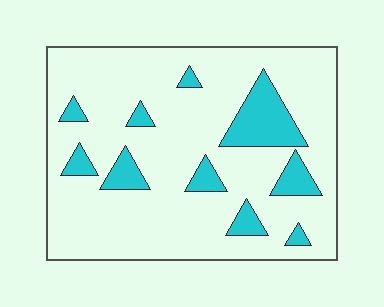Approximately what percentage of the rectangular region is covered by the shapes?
Approximately 15%.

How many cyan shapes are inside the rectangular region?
10.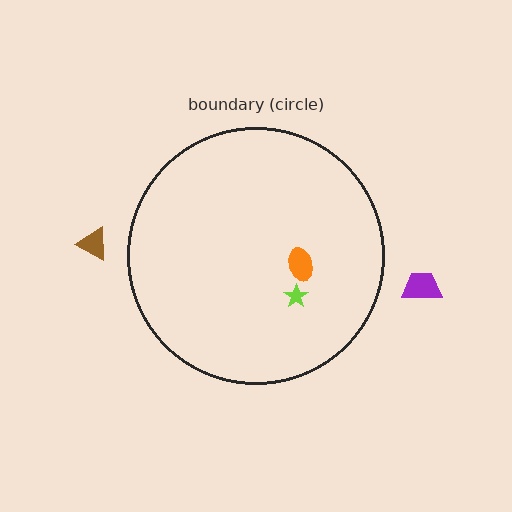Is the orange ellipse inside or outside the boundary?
Inside.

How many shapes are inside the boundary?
2 inside, 2 outside.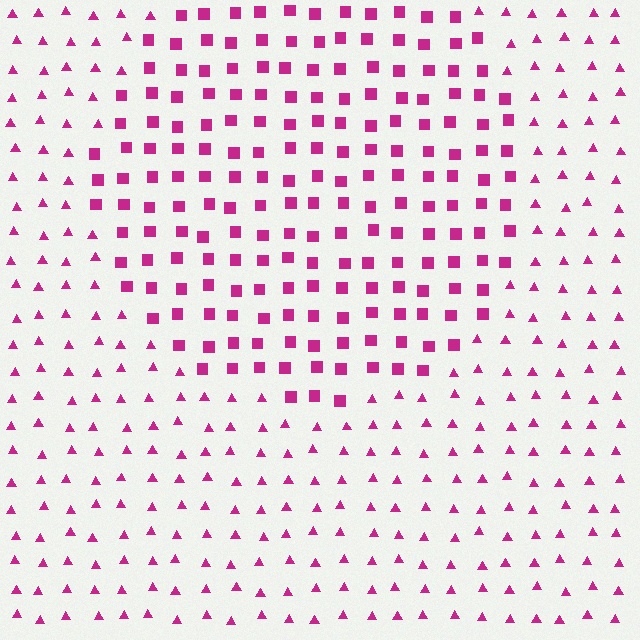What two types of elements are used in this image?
The image uses squares inside the circle region and triangles outside it.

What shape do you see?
I see a circle.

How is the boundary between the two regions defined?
The boundary is defined by a change in element shape: squares inside vs. triangles outside. All elements share the same color and spacing.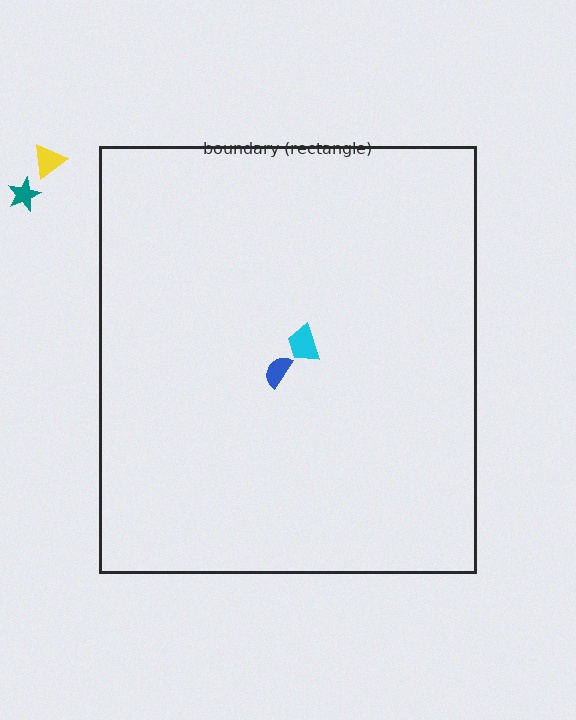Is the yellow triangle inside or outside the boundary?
Outside.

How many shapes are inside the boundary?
2 inside, 2 outside.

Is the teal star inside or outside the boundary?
Outside.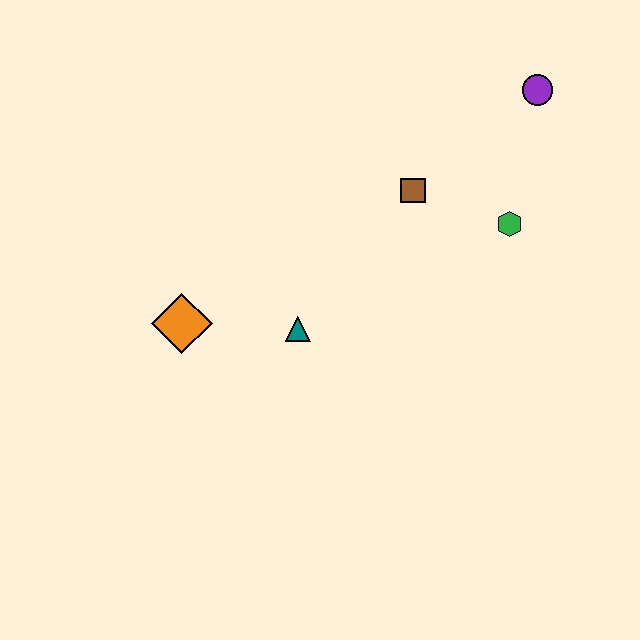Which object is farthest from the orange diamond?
The purple circle is farthest from the orange diamond.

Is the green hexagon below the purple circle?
Yes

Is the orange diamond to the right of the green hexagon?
No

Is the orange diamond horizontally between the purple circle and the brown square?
No